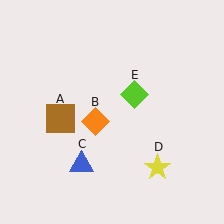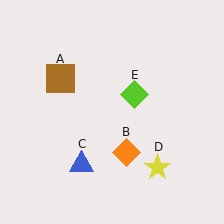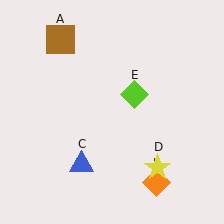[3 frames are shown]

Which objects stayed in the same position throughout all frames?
Blue triangle (object C) and yellow star (object D) and lime diamond (object E) remained stationary.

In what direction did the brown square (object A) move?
The brown square (object A) moved up.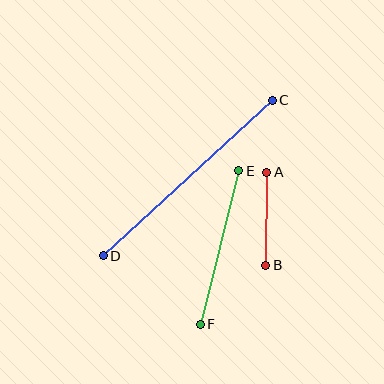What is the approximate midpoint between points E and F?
The midpoint is at approximately (220, 247) pixels.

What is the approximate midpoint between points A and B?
The midpoint is at approximately (266, 219) pixels.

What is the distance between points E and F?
The distance is approximately 158 pixels.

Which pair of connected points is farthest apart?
Points C and D are farthest apart.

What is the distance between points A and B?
The distance is approximately 93 pixels.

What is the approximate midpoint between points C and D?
The midpoint is at approximately (188, 178) pixels.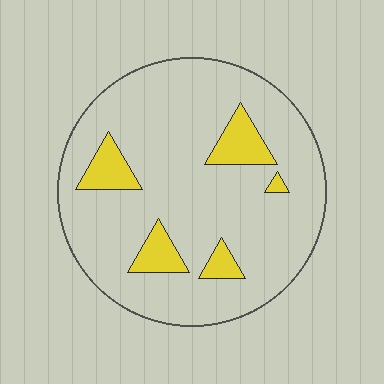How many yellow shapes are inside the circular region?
5.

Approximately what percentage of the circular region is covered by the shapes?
Approximately 15%.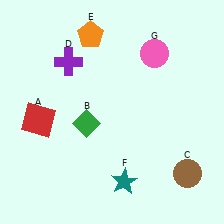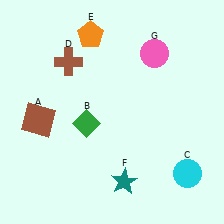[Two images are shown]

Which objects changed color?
A changed from red to brown. C changed from brown to cyan. D changed from purple to brown.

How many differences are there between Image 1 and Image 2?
There are 3 differences between the two images.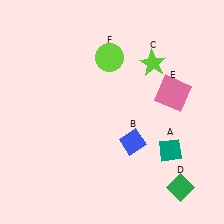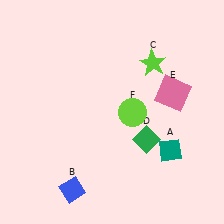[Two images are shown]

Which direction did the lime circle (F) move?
The lime circle (F) moved down.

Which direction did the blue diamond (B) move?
The blue diamond (B) moved left.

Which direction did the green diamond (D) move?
The green diamond (D) moved up.